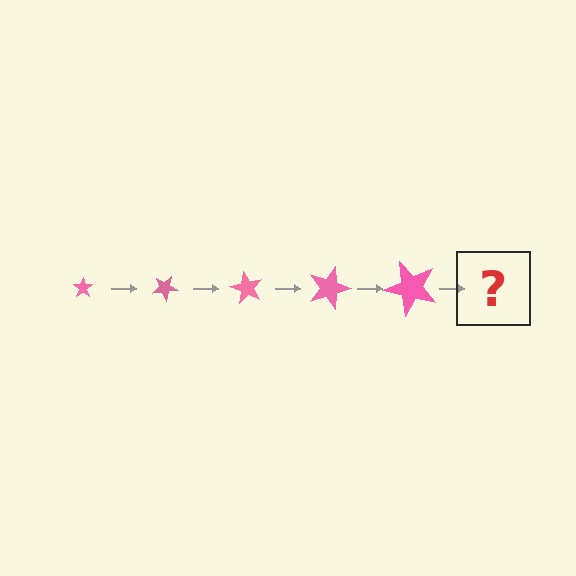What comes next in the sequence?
The next element should be a star, larger than the previous one and rotated 150 degrees from the start.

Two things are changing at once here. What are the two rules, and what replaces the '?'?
The two rules are that the star grows larger each step and it rotates 30 degrees each step. The '?' should be a star, larger than the previous one and rotated 150 degrees from the start.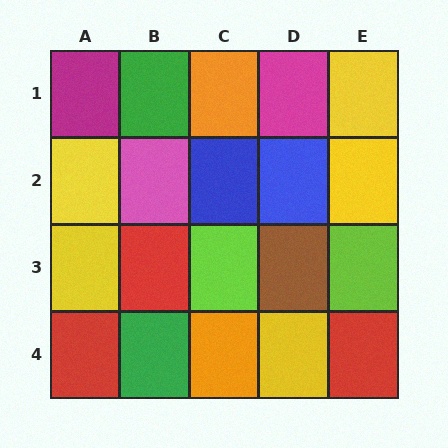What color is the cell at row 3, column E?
Lime.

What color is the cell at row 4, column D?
Yellow.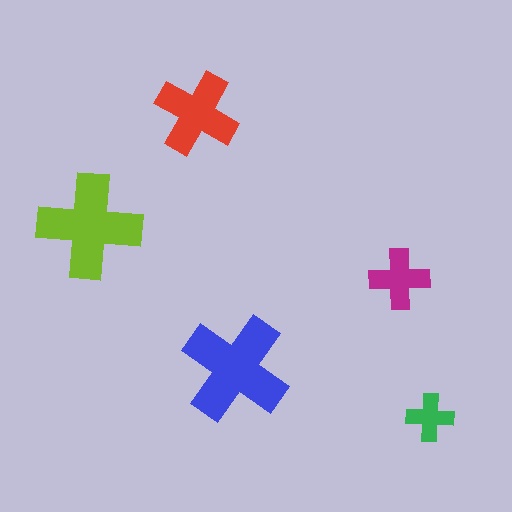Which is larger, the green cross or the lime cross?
The lime one.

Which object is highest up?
The red cross is topmost.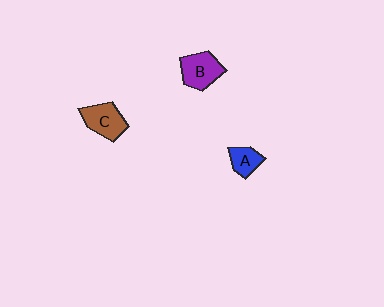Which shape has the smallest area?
Shape A (blue).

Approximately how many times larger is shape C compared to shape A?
Approximately 1.6 times.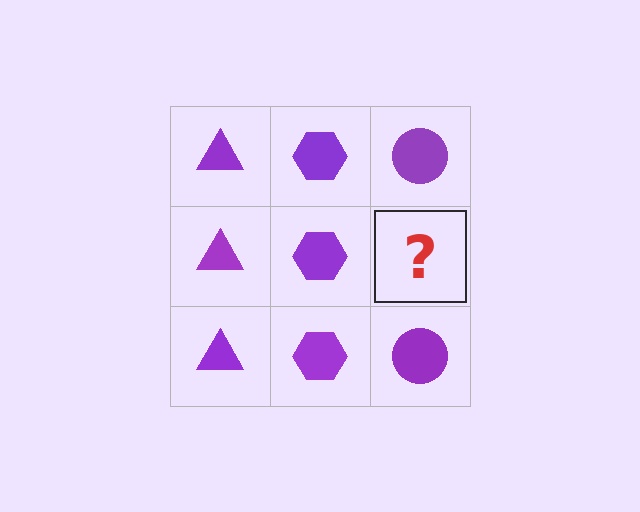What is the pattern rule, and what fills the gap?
The rule is that each column has a consistent shape. The gap should be filled with a purple circle.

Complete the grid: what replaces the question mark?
The question mark should be replaced with a purple circle.